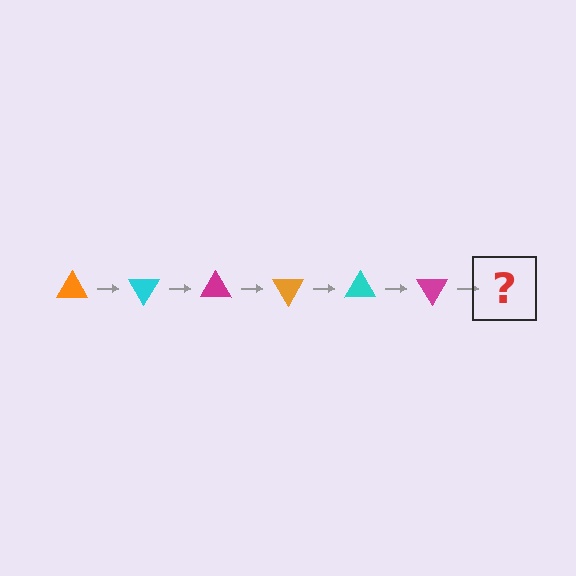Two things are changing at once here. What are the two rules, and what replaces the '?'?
The two rules are that it rotates 60 degrees each step and the color cycles through orange, cyan, and magenta. The '?' should be an orange triangle, rotated 360 degrees from the start.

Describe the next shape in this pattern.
It should be an orange triangle, rotated 360 degrees from the start.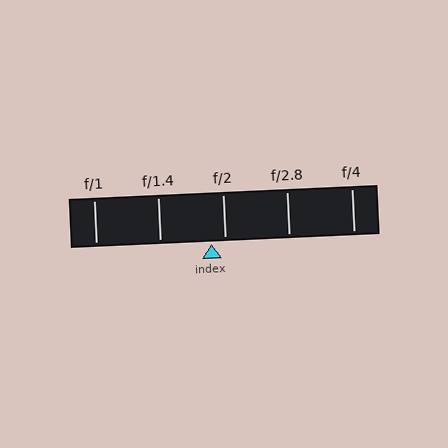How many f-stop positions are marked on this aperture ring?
There are 5 f-stop positions marked.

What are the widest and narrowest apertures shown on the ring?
The widest aperture shown is f/1 and the narrowest is f/4.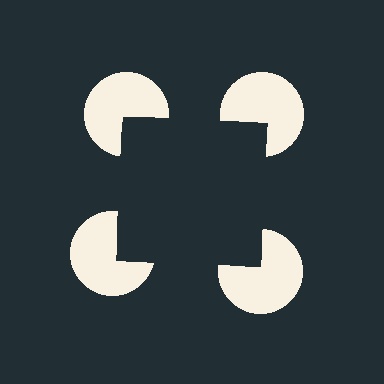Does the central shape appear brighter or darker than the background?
It typically appears slightly darker than the background, even though no actual brightness change is drawn.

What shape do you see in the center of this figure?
An illusory square — its edges are inferred from the aligned wedge cuts in the pac-man discs, not physically drawn.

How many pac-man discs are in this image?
There are 4 — one at each vertex of the illusory square.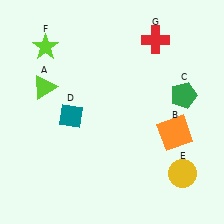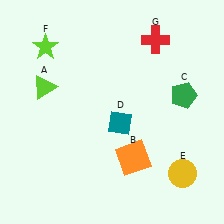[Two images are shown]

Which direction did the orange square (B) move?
The orange square (B) moved left.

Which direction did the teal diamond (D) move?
The teal diamond (D) moved right.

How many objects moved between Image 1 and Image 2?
2 objects moved between the two images.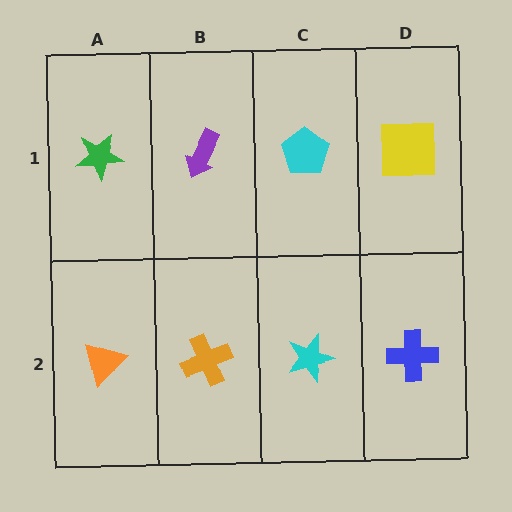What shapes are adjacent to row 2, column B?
A purple arrow (row 1, column B), an orange triangle (row 2, column A), a cyan star (row 2, column C).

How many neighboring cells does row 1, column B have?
3.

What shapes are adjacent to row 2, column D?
A yellow square (row 1, column D), a cyan star (row 2, column C).